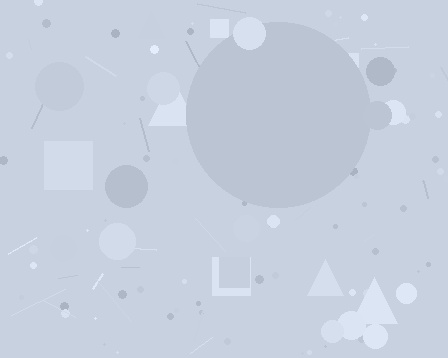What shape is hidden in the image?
A circle is hidden in the image.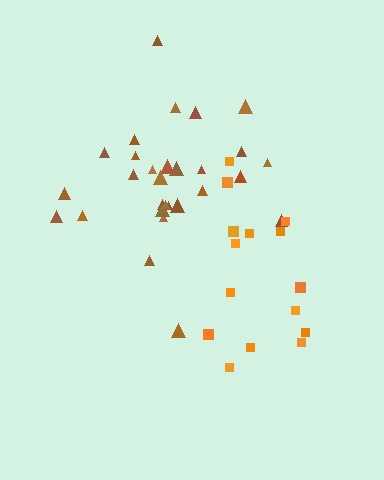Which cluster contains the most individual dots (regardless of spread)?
Brown (29).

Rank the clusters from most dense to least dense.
brown, orange.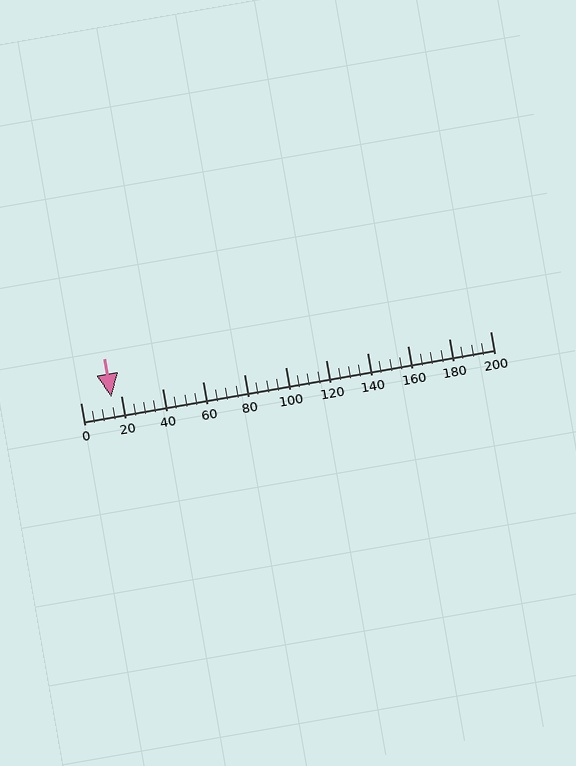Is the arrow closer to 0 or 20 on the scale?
The arrow is closer to 20.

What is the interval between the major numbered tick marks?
The major tick marks are spaced 20 units apart.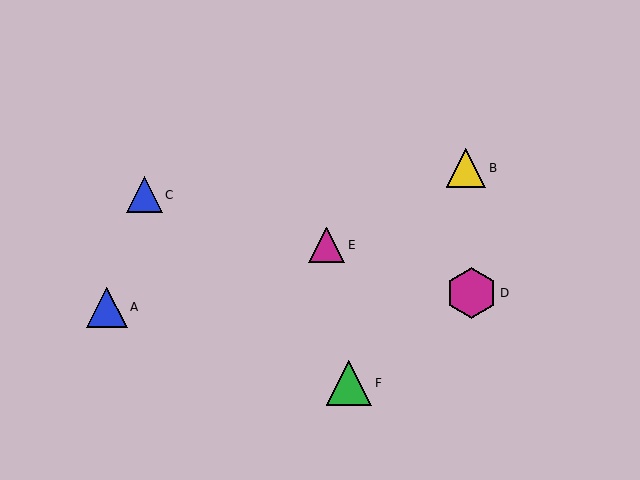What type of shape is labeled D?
Shape D is a magenta hexagon.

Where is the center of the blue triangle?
The center of the blue triangle is at (107, 307).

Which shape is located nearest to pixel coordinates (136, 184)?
The blue triangle (labeled C) at (144, 195) is nearest to that location.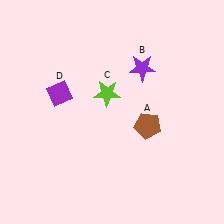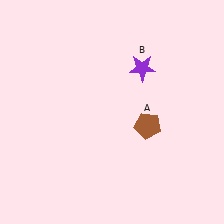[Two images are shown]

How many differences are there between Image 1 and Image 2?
There are 2 differences between the two images.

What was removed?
The lime star (C), the purple diamond (D) were removed in Image 2.